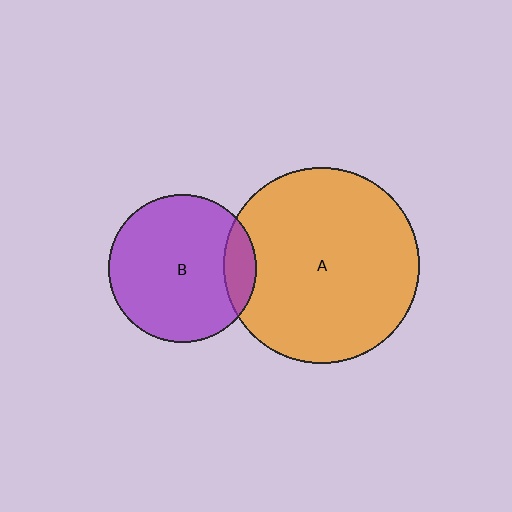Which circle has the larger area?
Circle A (orange).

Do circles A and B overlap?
Yes.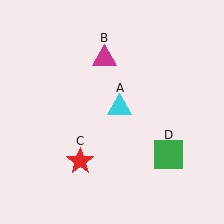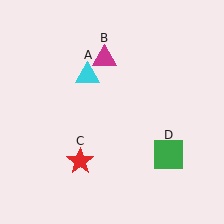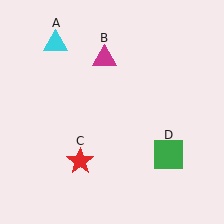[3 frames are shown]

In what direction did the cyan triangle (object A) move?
The cyan triangle (object A) moved up and to the left.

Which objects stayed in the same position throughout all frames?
Magenta triangle (object B) and red star (object C) and green square (object D) remained stationary.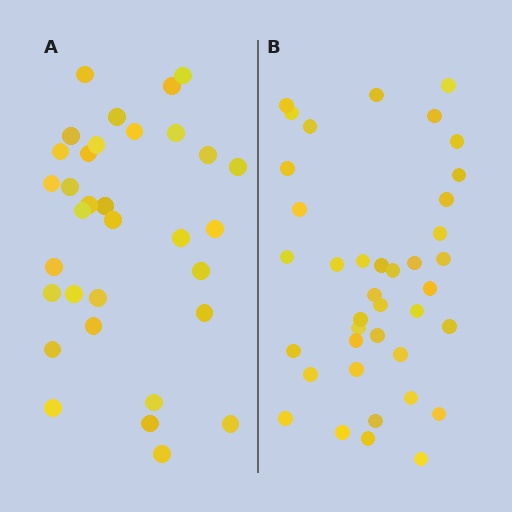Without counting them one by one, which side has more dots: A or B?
Region B (the right region) has more dots.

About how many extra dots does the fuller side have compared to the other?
Region B has about 6 more dots than region A.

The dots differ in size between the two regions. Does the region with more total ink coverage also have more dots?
No. Region A has more total ink coverage because its dots are larger, but region B actually contains more individual dots. Total area can be misleading — the number of items is what matters here.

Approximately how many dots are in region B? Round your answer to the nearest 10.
About 40 dots. (The exact count is 39, which rounds to 40.)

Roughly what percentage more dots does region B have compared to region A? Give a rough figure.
About 20% more.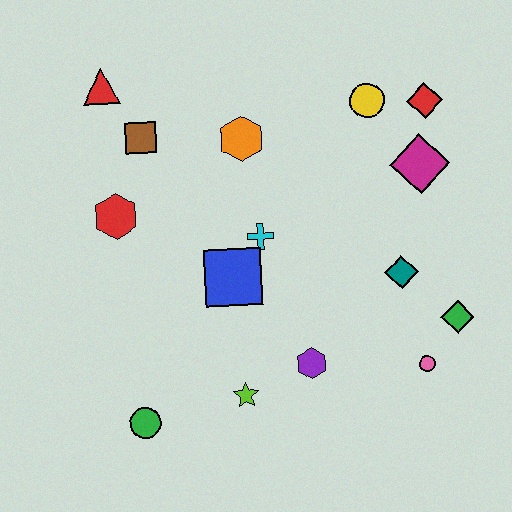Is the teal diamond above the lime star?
Yes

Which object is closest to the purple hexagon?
The lime star is closest to the purple hexagon.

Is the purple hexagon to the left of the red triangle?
No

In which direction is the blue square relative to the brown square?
The blue square is below the brown square.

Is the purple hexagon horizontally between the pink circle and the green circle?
Yes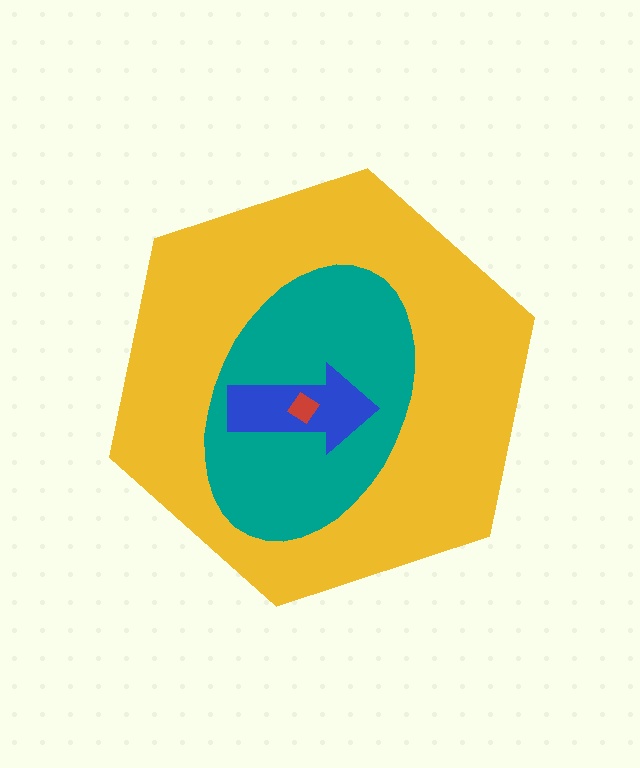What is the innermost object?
The red diamond.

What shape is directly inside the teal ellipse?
The blue arrow.